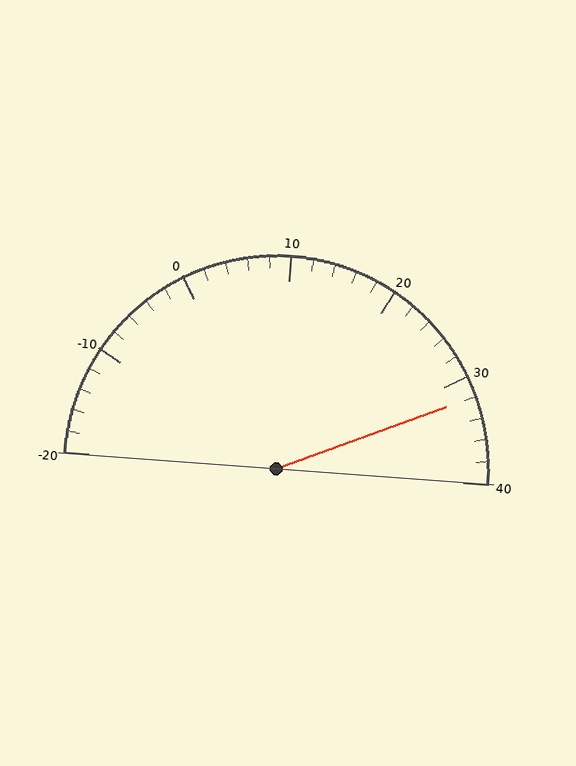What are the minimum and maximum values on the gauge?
The gauge ranges from -20 to 40.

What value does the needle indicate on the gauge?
The needle indicates approximately 32.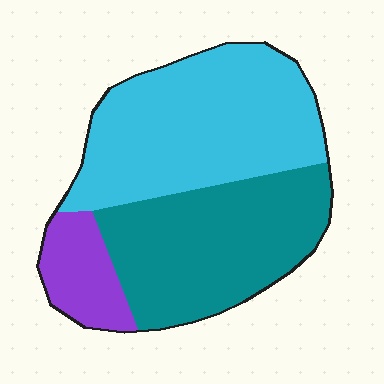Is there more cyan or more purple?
Cyan.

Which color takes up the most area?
Cyan, at roughly 45%.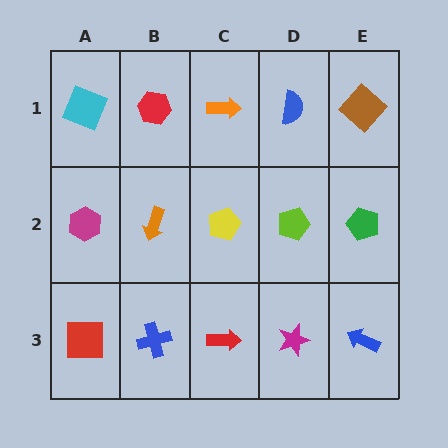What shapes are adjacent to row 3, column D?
A lime pentagon (row 2, column D), a red arrow (row 3, column C), a blue arrow (row 3, column E).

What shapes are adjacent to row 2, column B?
A red hexagon (row 1, column B), a blue cross (row 3, column B), a magenta hexagon (row 2, column A), a yellow pentagon (row 2, column C).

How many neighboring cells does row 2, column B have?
4.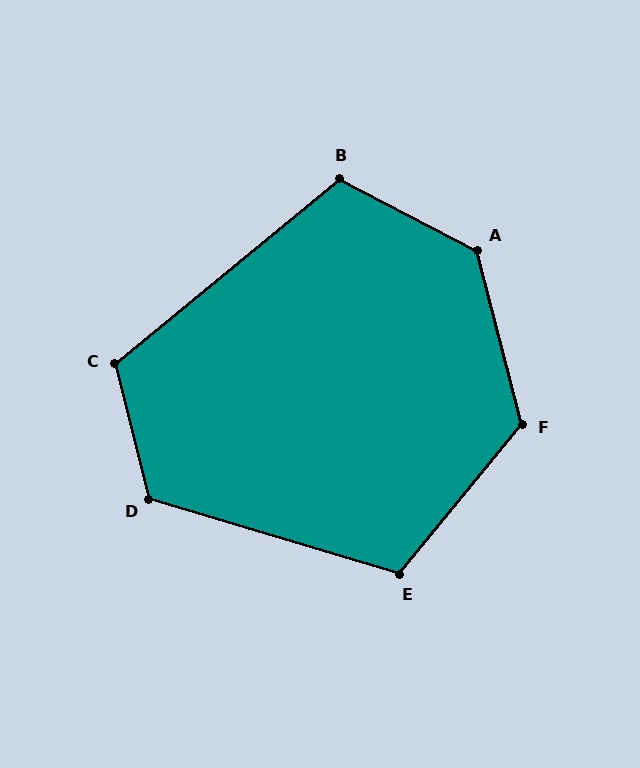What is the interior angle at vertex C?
Approximately 115 degrees (obtuse).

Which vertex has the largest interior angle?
A, at approximately 132 degrees.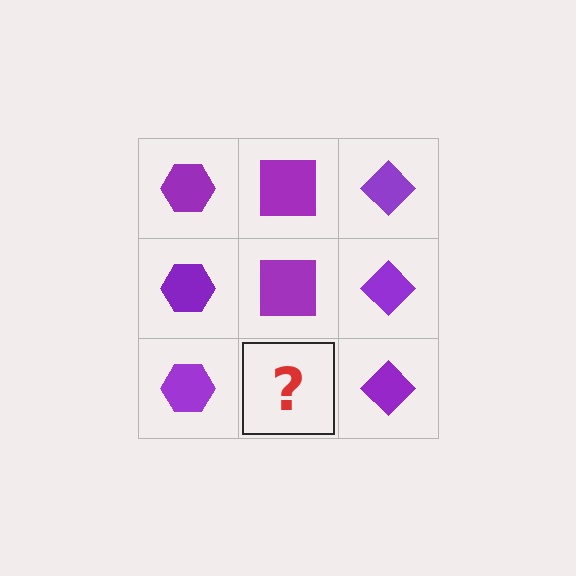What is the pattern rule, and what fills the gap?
The rule is that each column has a consistent shape. The gap should be filled with a purple square.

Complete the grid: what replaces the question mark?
The question mark should be replaced with a purple square.